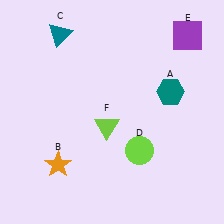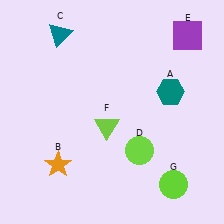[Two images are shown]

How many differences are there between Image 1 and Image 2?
There is 1 difference between the two images.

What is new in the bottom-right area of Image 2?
A lime circle (G) was added in the bottom-right area of Image 2.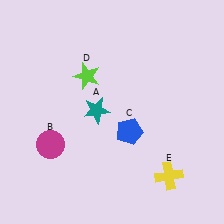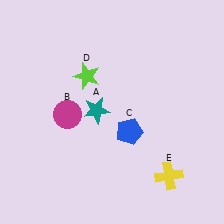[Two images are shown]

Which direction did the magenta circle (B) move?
The magenta circle (B) moved up.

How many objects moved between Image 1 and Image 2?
1 object moved between the two images.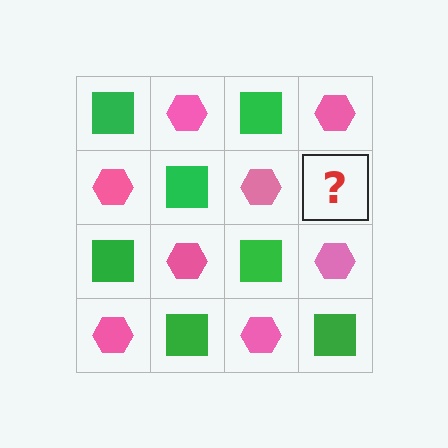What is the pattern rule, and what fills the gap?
The rule is that it alternates green square and pink hexagon in a checkerboard pattern. The gap should be filled with a green square.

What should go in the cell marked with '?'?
The missing cell should contain a green square.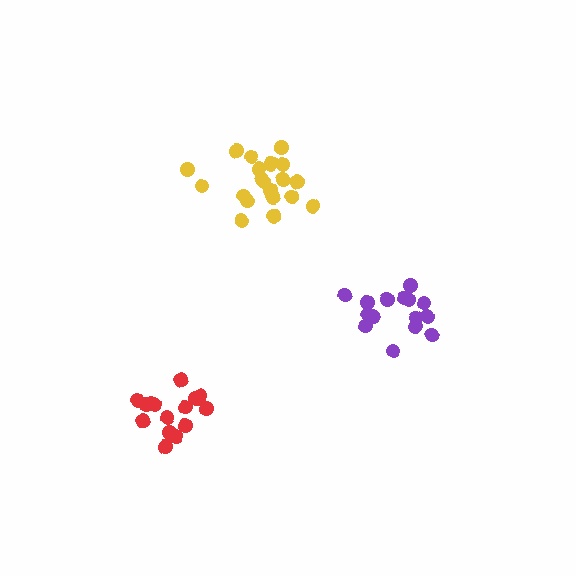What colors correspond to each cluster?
The clusters are colored: yellow, red, purple.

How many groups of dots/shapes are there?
There are 3 groups.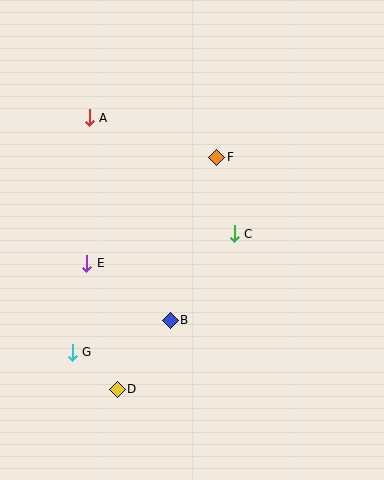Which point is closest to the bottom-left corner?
Point G is closest to the bottom-left corner.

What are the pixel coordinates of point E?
Point E is at (87, 263).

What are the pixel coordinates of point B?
Point B is at (170, 320).